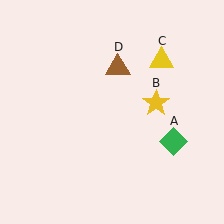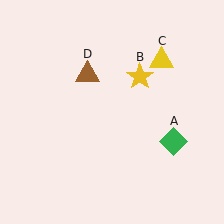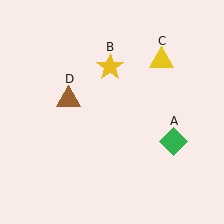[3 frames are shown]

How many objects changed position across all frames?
2 objects changed position: yellow star (object B), brown triangle (object D).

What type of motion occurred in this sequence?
The yellow star (object B), brown triangle (object D) rotated counterclockwise around the center of the scene.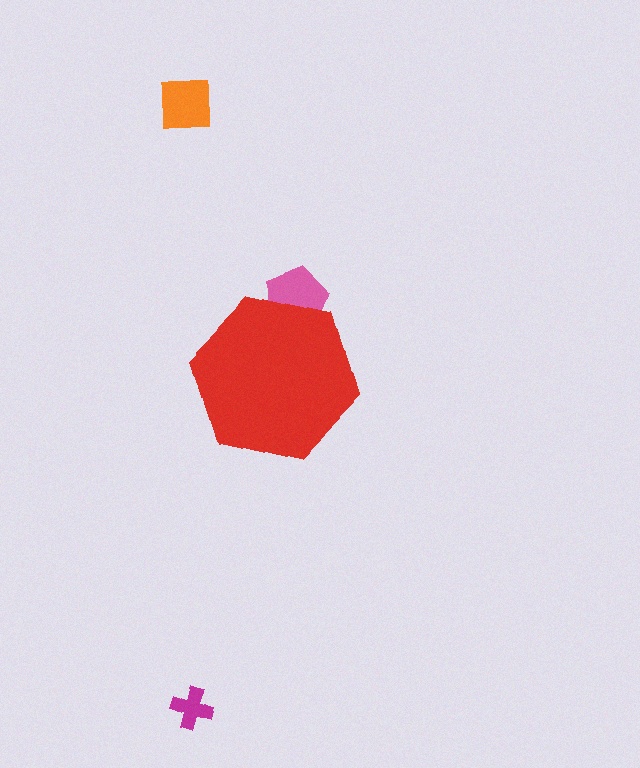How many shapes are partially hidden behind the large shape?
1 shape is partially hidden.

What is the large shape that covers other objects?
A red hexagon.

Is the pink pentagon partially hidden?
Yes, the pink pentagon is partially hidden behind the red hexagon.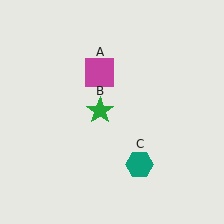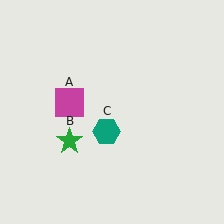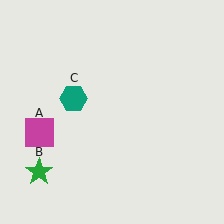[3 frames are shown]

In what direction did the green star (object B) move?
The green star (object B) moved down and to the left.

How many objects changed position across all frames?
3 objects changed position: magenta square (object A), green star (object B), teal hexagon (object C).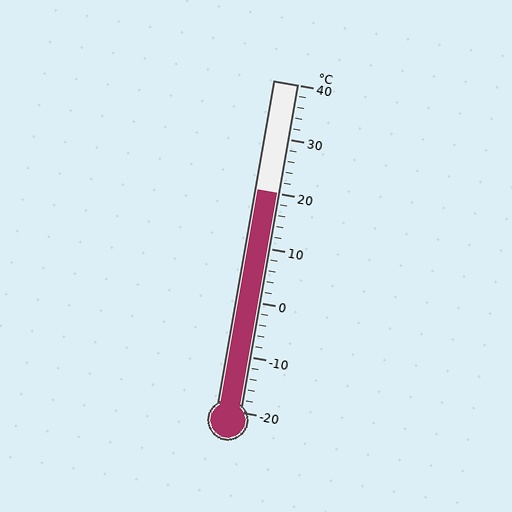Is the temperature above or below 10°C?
The temperature is above 10°C.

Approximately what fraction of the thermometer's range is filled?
The thermometer is filled to approximately 65% of its range.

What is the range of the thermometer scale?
The thermometer scale ranges from -20°C to 40°C.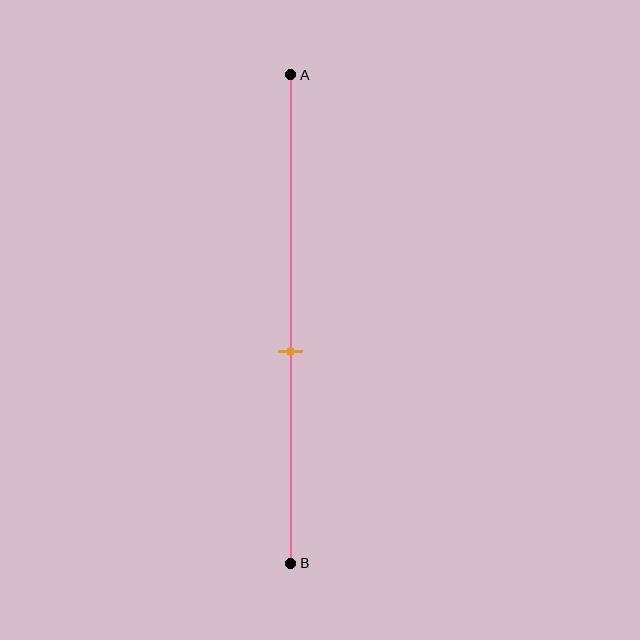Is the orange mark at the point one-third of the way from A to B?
No, the mark is at about 55% from A, not at the 33% one-third point.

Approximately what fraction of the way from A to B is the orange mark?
The orange mark is approximately 55% of the way from A to B.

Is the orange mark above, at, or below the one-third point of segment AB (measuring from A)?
The orange mark is below the one-third point of segment AB.